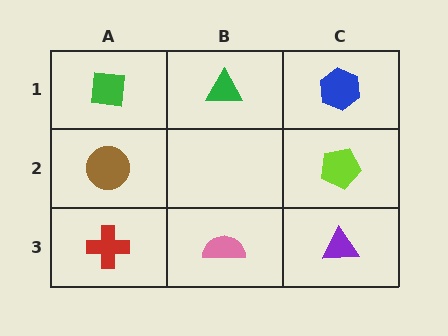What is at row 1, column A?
A green square.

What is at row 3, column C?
A purple triangle.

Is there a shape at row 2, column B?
No, that cell is empty.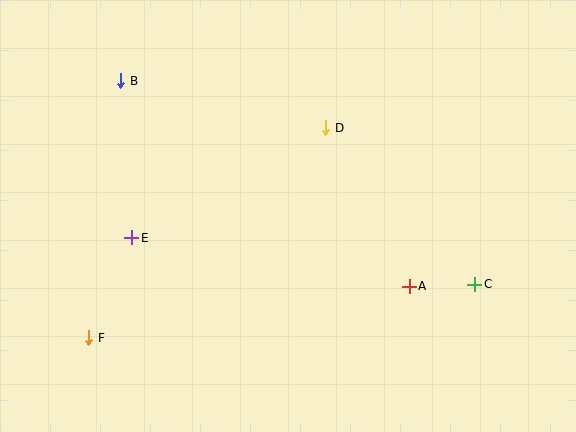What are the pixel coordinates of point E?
Point E is at (132, 238).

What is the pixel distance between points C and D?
The distance between C and D is 216 pixels.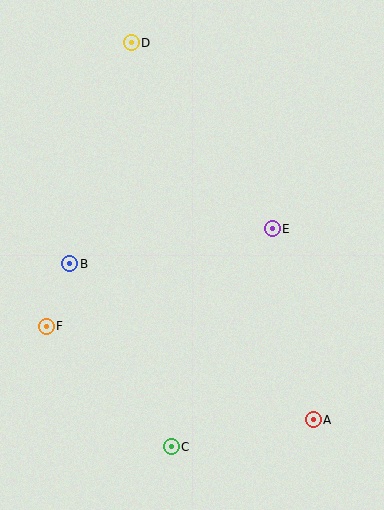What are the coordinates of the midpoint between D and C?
The midpoint between D and C is at (151, 245).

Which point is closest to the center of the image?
Point E at (272, 229) is closest to the center.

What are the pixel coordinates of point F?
Point F is at (46, 326).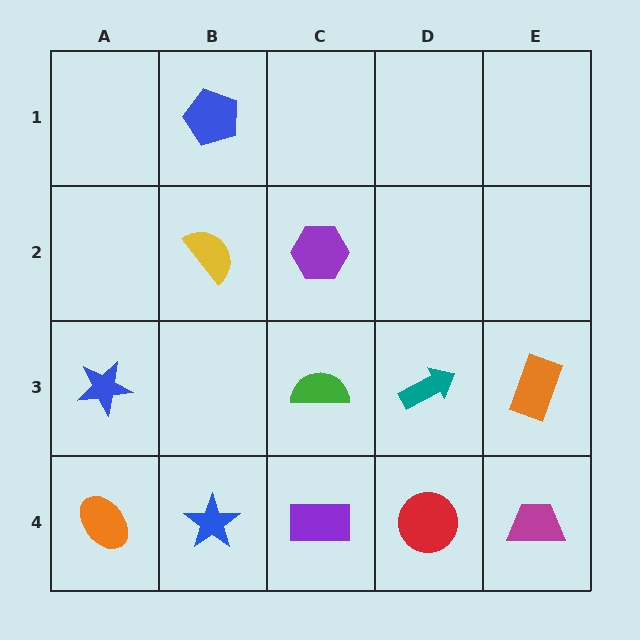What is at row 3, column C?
A green semicircle.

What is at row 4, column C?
A purple rectangle.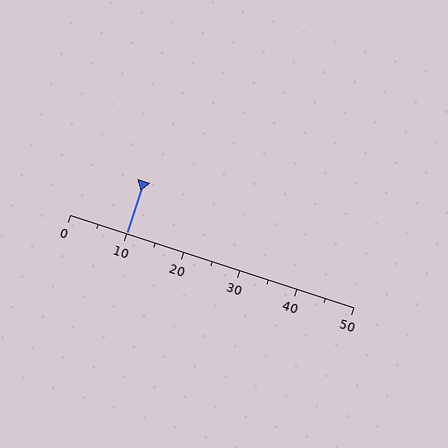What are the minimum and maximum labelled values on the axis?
The axis runs from 0 to 50.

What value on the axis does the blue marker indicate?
The marker indicates approximately 10.